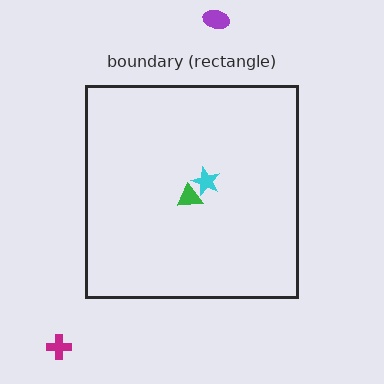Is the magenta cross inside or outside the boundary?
Outside.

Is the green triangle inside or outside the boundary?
Inside.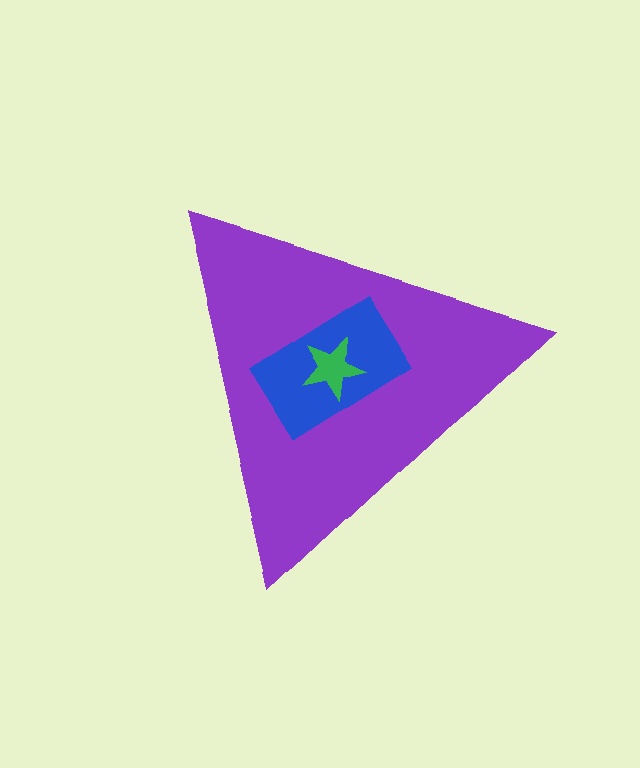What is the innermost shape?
The green star.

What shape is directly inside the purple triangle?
The blue rectangle.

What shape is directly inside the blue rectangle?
The green star.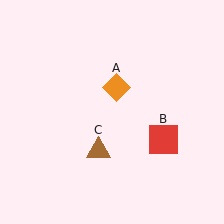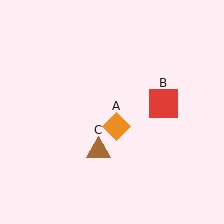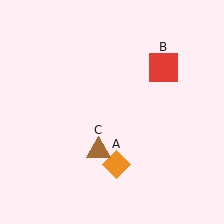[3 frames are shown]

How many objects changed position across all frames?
2 objects changed position: orange diamond (object A), red square (object B).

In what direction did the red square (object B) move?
The red square (object B) moved up.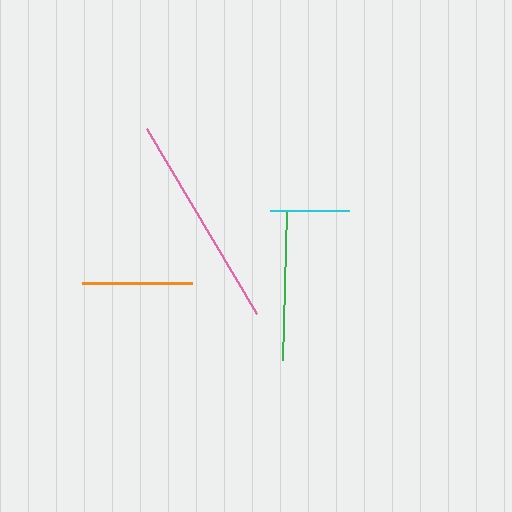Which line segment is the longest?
The pink line is the longest at approximately 216 pixels.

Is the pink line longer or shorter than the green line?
The pink line is longer than the green line.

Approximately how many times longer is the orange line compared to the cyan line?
The orange line is approximately 1.4 times the length of the cyan line.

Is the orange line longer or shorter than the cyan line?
The orange line is longer than the cyan line.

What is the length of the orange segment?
The orange segment is approximately 110 pixels long.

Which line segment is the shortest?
The cyan line is the shortest at approximately 80 pixels.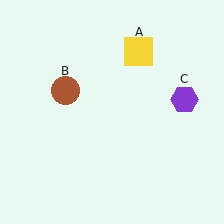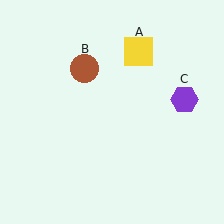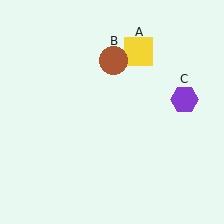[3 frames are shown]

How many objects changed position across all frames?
1 object changed position: brown circle (object B).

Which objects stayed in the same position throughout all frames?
Yellow square (object A) and purple hexagon (object C) remained stationary.